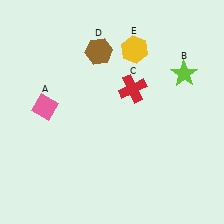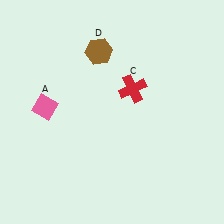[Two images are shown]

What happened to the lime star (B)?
The lime star (B) was removed in Image 2. It was in the top-right area of Image 1.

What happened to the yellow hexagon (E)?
The yellow hexagon (E) was removed in Image 2. It was in the top-right area of Image 1.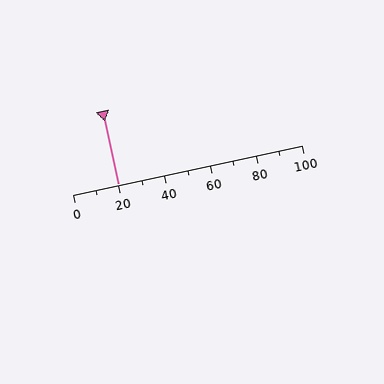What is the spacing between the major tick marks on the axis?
The major ticks are spaced 20 apart.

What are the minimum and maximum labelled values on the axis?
The axis runs from 0 to 100.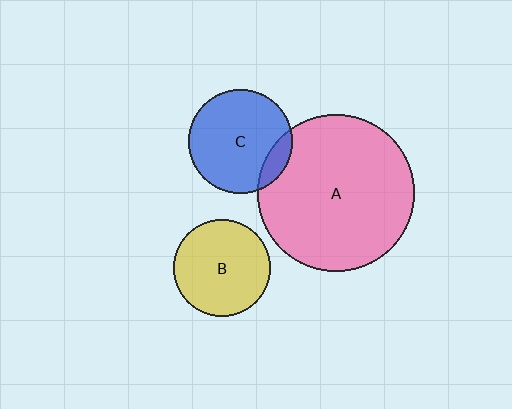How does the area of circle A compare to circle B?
Approximately 2.6 times.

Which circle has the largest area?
Circle A (pink).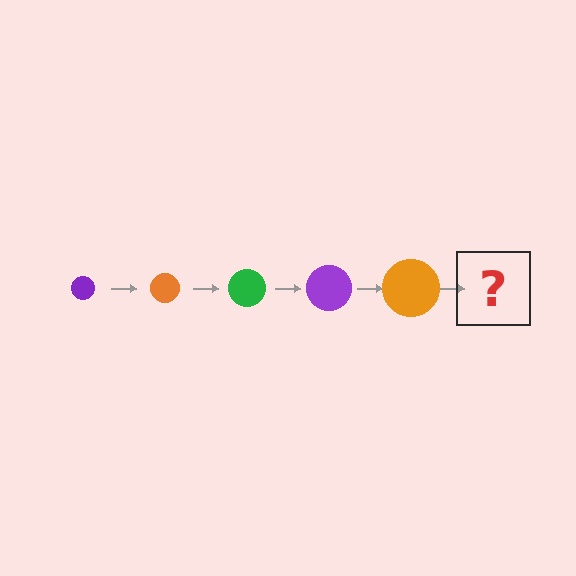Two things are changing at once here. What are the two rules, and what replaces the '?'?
The two rules are that the circle grows larger each step and the color cycles through purple, orange, and green. The '?' should be a green circle, larger than the previous one.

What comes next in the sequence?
The next element should be a green circle, larger than the previous one.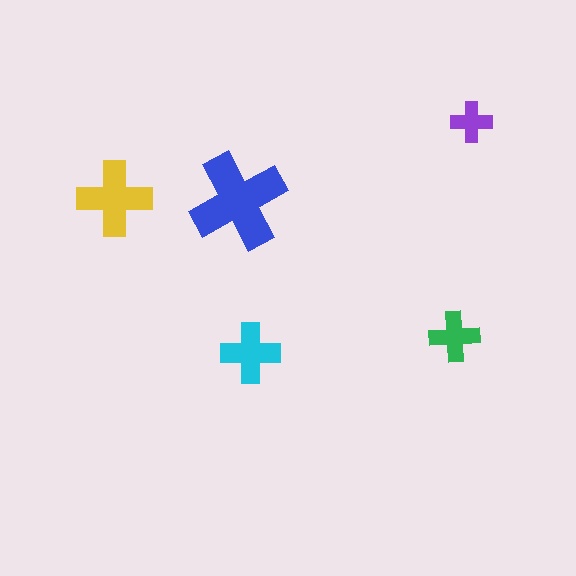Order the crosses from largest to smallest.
the blue one, the yellow one, the cyan one, the green one, the purple one.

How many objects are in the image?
There are 5 objects in the image.